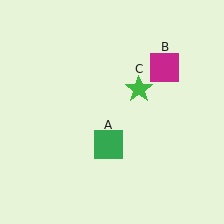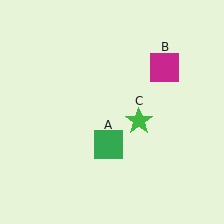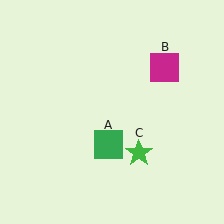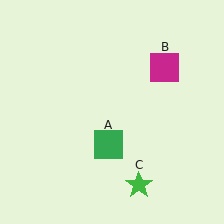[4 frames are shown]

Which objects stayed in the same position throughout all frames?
Green square (object A) and magenta square (object B) remained stationary.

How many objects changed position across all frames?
1 object changed position: green star (object C).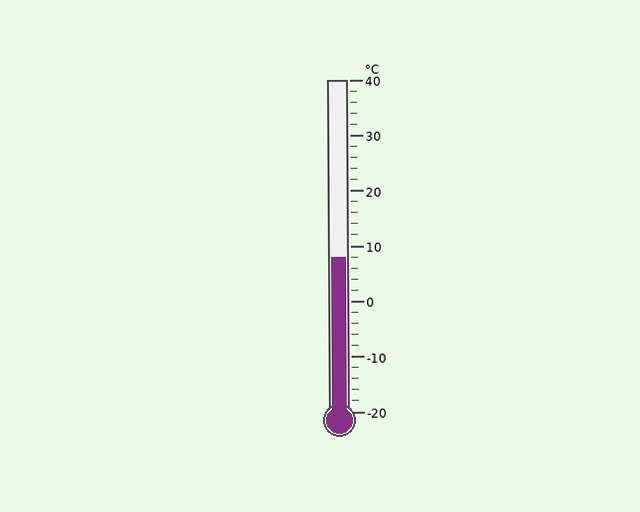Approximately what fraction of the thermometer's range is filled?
The thermometer is filled to approximately 45% of its range.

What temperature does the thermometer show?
The thermometer shows approximately 8°C.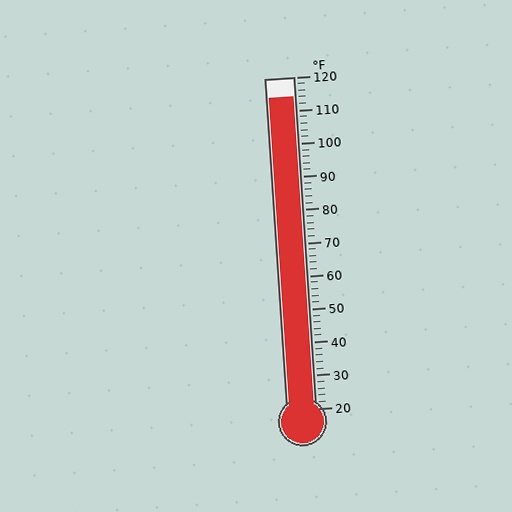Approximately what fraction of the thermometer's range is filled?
The thermometer is filled to approximately 95% of its range.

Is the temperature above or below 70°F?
The temperature is above 70°F.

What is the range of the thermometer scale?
The thermometer scale ranges from 20°F to 120°F.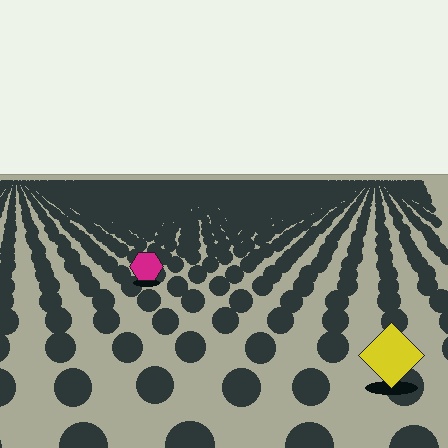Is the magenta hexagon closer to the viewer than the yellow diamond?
No. The yellow diamond is closer — you can tell from the texture gradient: the ground texture is coarser near it.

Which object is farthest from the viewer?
The magenta hexagon is farthest from the viewer. It appears smaller and the ground texture around it is denser.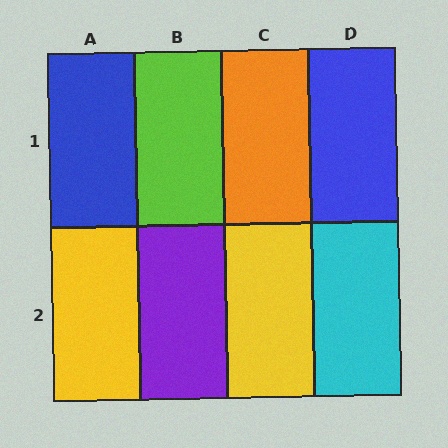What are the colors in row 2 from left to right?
Yellow, purple, yellow, cyan.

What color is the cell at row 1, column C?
Orange.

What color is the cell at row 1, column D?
Blue.